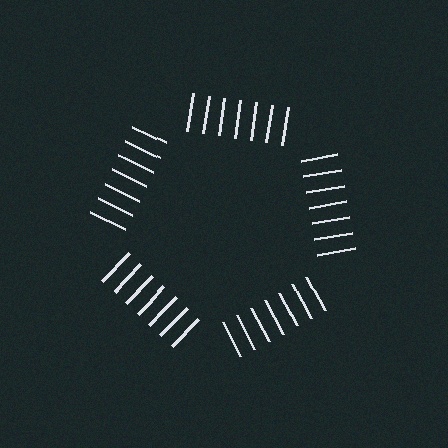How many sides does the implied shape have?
5 sides — the line-ends trace a pentagon.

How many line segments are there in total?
35 — 7 along each of the 5 edges.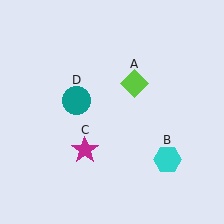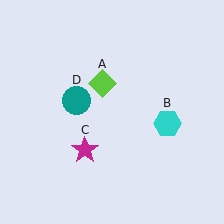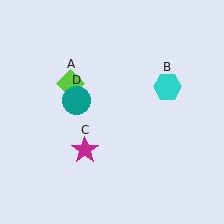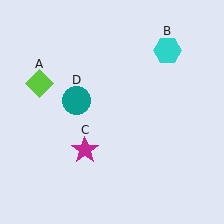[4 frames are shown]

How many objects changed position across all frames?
2 objects changed position: lime diamond (object A), cyan hexagon (object B).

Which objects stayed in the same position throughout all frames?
Magenta star (object C) and teal circle (object D) remained stationary.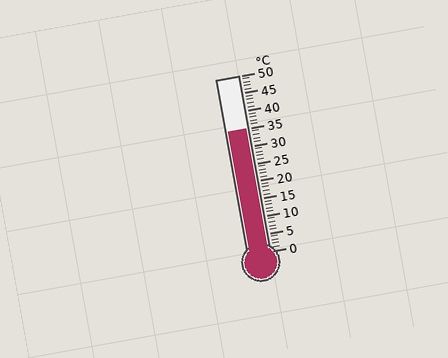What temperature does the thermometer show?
The thermometer shows approximately 35°C.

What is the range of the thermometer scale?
The thermometer scale ranges from 0°C to 50°C.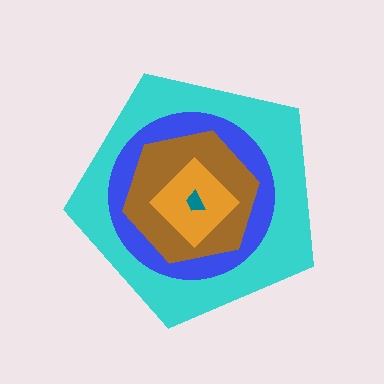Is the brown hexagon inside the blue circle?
Yes.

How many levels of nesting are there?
5.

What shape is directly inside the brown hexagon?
The orange diamond.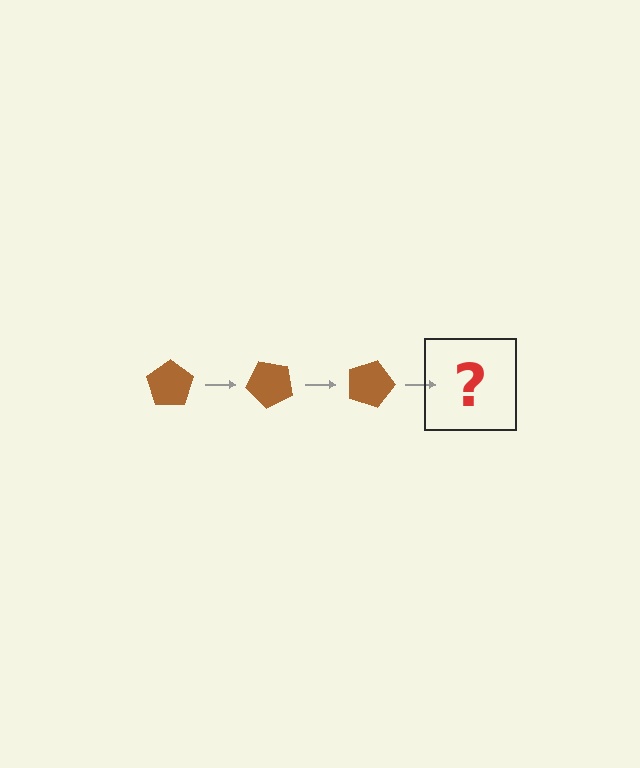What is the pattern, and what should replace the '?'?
The pattern is that the pentagon rotates 45 degrees each step. The '?' should be a brown pentagon rotated 135 degrees.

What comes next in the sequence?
The next element should be a brown pentagon rotated 135 degrees.